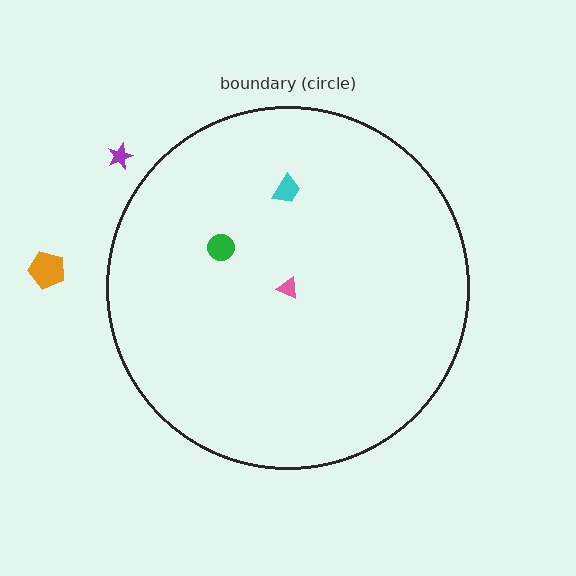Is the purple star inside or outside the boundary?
Outside.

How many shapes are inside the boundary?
3 inside, 2 outside.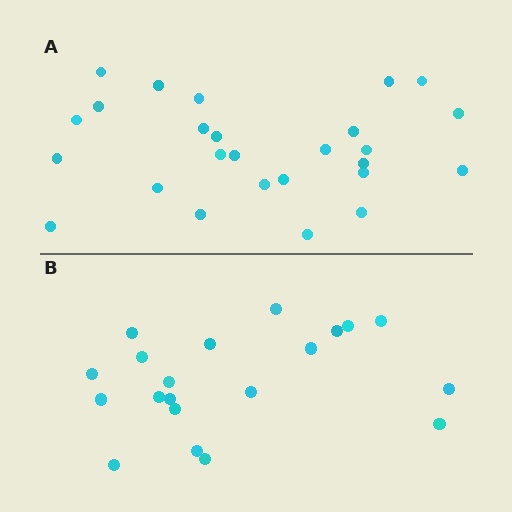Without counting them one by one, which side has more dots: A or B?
Region A (the top region) has more dots.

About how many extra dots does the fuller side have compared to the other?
Region A has about 6 more dots than region B.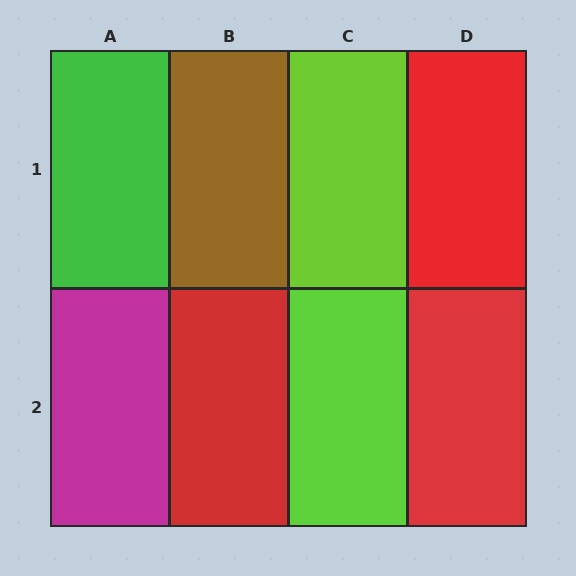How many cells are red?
3 cells are red.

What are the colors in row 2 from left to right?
Magenta, red, lime, red.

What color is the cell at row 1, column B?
Brown.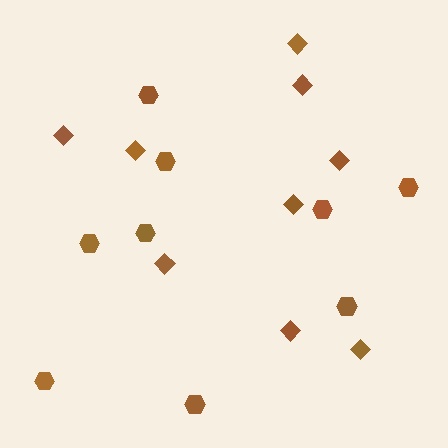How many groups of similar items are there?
There are 2 groups: one group of diamonds (9) and one group of hexagons (9).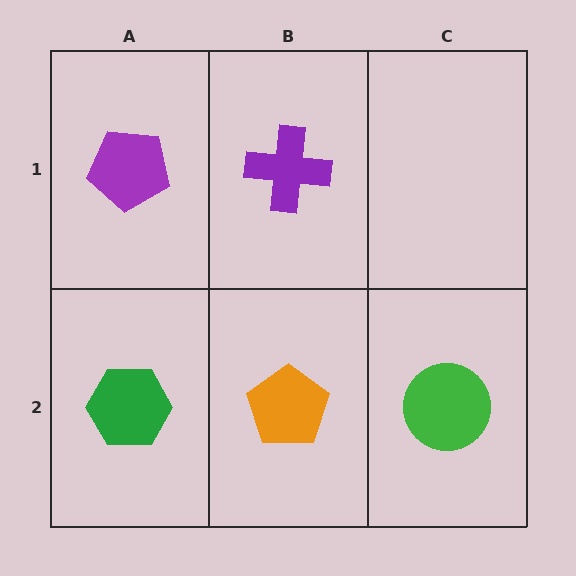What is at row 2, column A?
A green hexagon.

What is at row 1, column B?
A purple cross.